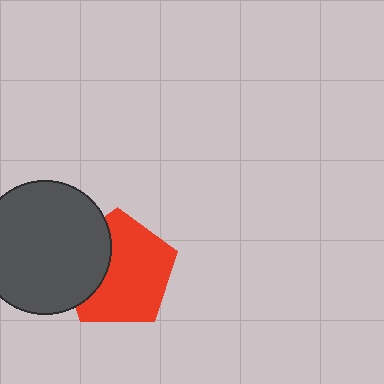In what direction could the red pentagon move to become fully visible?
The red pentagon could move right. That would shift it out from behind the dark gray circle entirely.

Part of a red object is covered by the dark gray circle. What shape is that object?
It is a pentagon.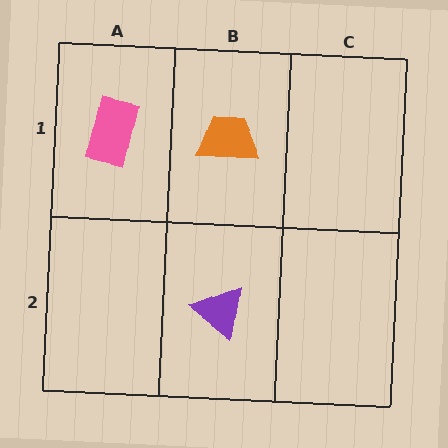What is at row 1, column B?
An orange trapezoid.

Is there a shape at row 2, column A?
No, that cell is empty.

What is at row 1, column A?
A pink rectangle.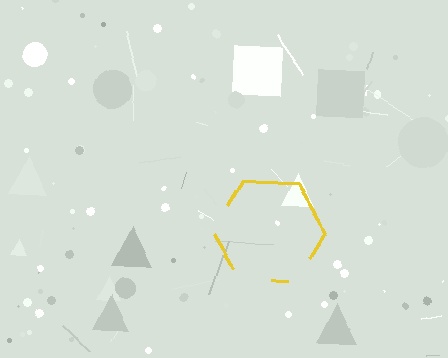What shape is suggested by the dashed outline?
The dashed outline suggests a hexagon.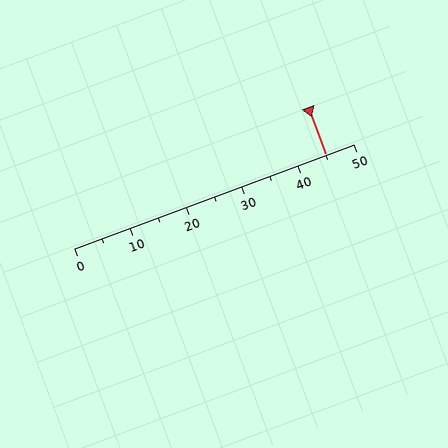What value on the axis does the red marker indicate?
The marker indicates approximately 45.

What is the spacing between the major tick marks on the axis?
The major ticks are spaced 10 apart.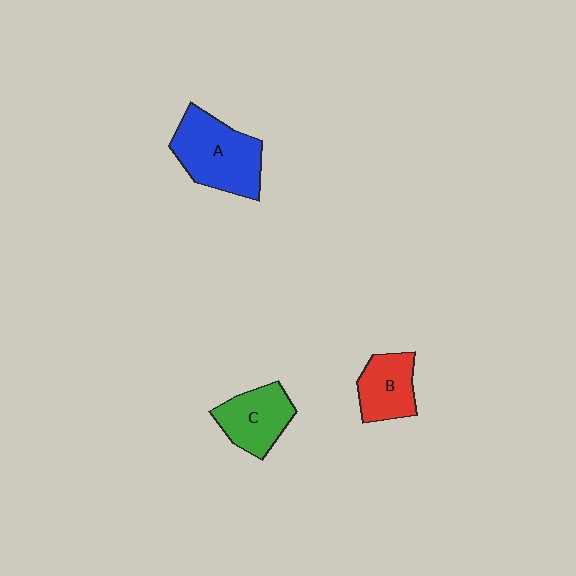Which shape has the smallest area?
Shape B (red).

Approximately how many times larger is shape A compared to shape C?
Approximately 1.4 times.